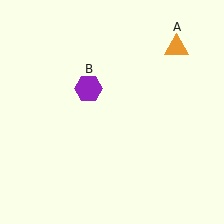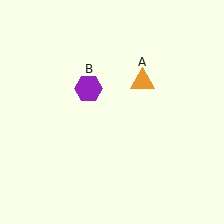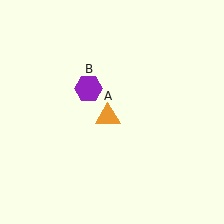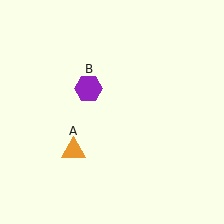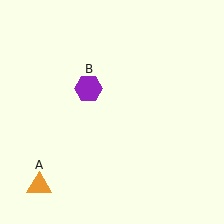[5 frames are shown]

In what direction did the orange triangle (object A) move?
The orange triangle (object A) moved down and to the left.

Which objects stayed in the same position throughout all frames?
Purple hexagon (object B) remained stationary.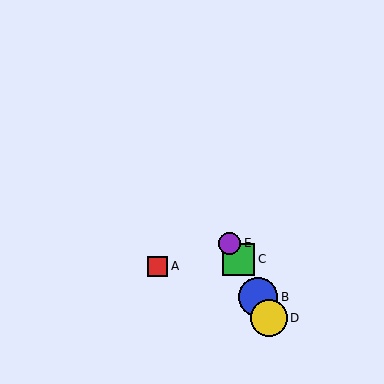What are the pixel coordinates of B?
Object B is at (258, 297).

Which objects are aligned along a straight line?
Objects B, C, D, E are aligned along a straight line.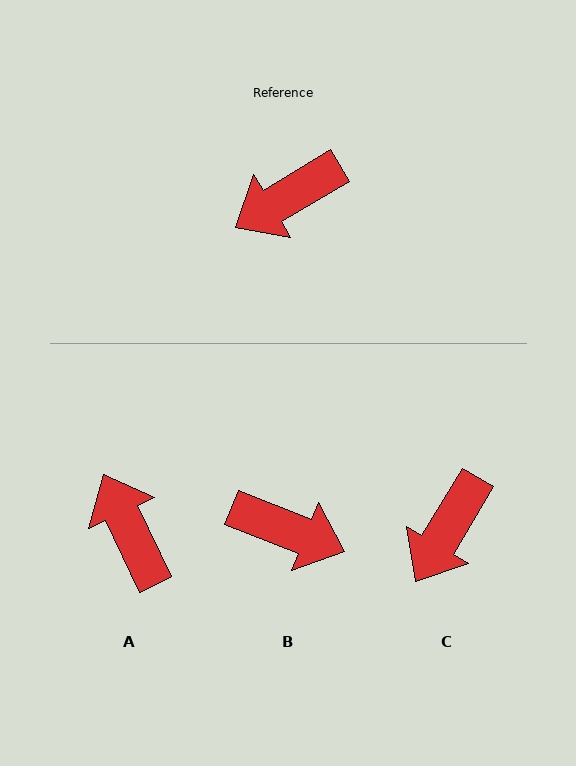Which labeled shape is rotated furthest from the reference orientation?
B, about 128 degrees away.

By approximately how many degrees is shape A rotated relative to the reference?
Approximately 95 degrees clockwise.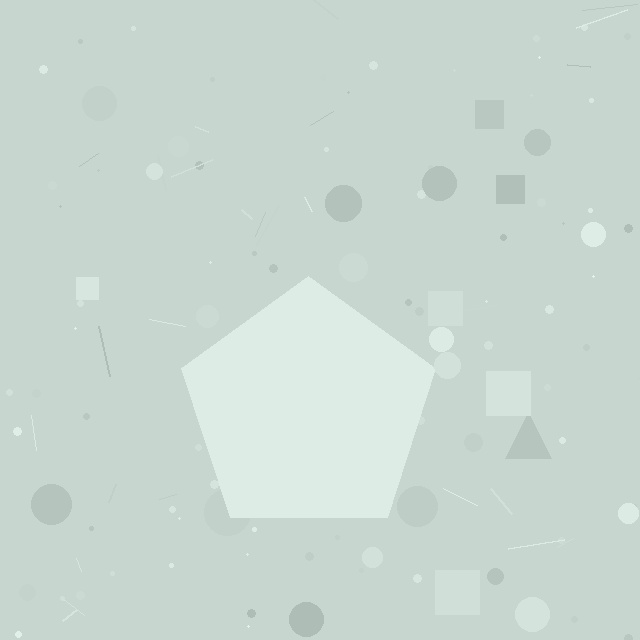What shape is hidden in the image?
A pentagon is hidden in the image.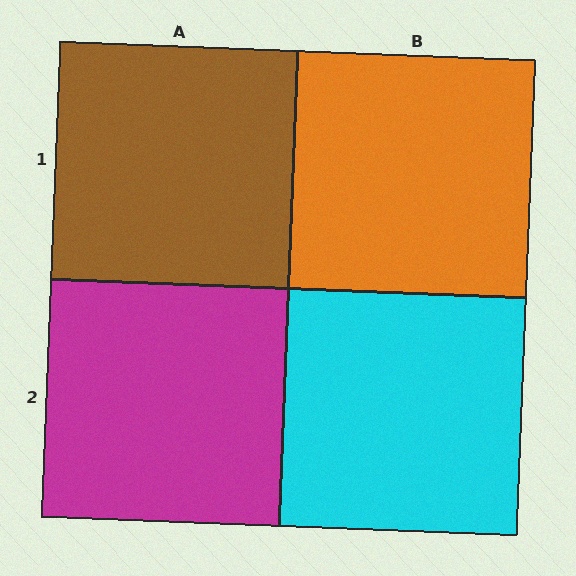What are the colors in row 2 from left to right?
Magenta, cyan.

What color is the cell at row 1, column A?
Brown.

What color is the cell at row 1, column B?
Orange.